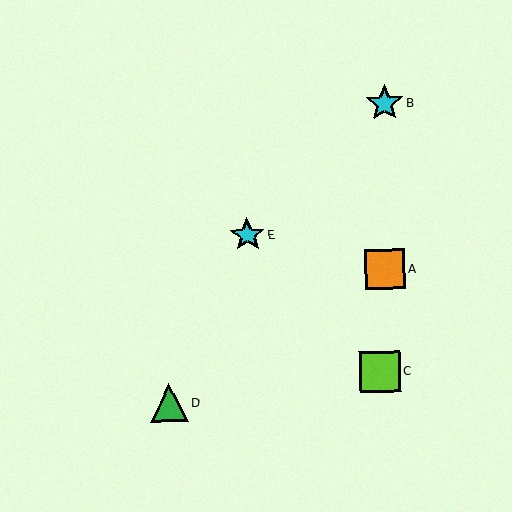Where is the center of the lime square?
The center of the lime square is at (380, 372).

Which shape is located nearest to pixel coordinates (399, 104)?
The cyan star (labeled B) at (385, 103) is nearest to that location.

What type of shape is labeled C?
Shape C is a lime square.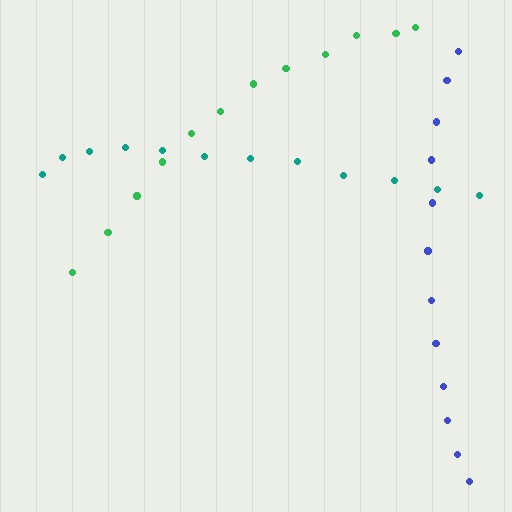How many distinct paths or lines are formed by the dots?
There are 3 distinct paths.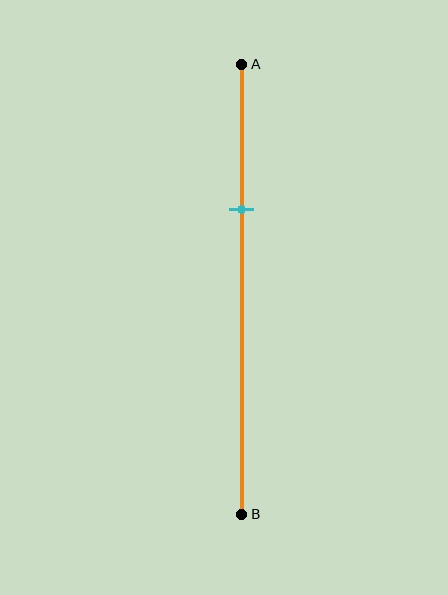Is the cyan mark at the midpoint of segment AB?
No, the mark is at about 30% from A, not at the 50% midpoint.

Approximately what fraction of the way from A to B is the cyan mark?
The cyan mark is approximately 30% of the way from A to B.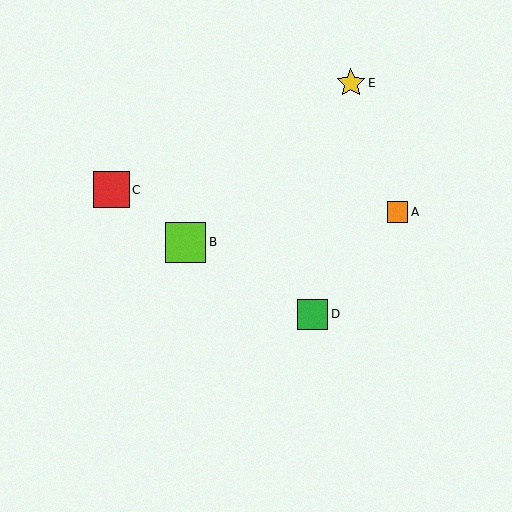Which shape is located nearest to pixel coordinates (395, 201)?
The orange square (labeled A) at (398, 212) is nearest to that location.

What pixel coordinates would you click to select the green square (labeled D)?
Click at (313, 314) to select the green square D.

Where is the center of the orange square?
The center of the orange square is at (398, 212).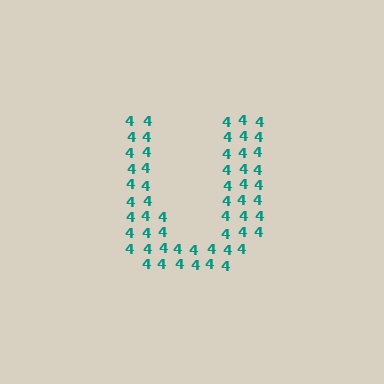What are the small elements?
The small elements are digit 4's.